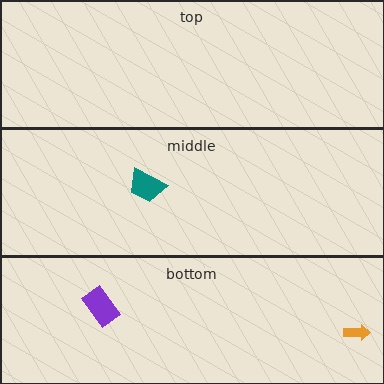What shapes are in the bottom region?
The purple rectangle, the orange arrow.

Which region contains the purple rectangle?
The bottom region.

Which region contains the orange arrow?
The bottom region.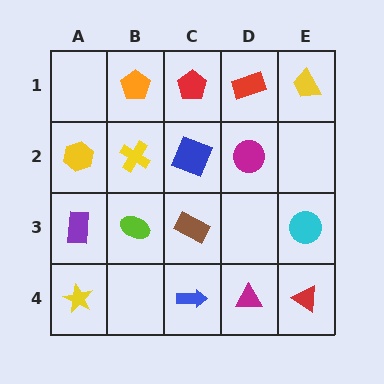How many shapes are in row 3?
4 shapes.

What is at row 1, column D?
A red rectangle.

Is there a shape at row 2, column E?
No, that cell is empty.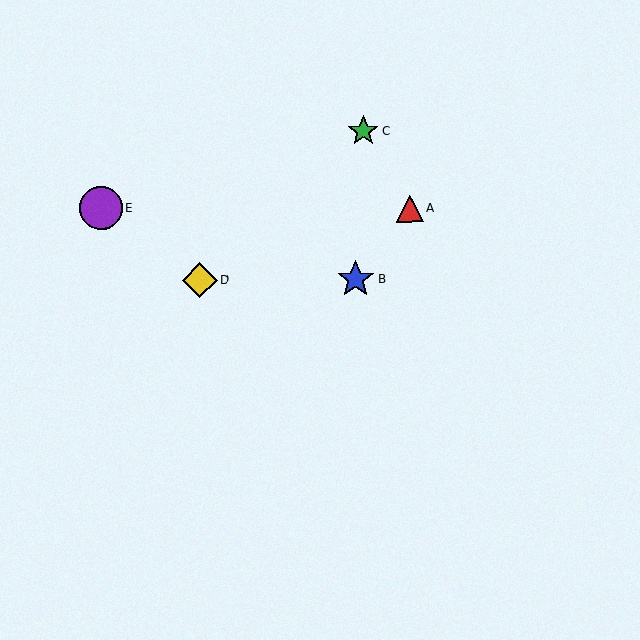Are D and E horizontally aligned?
No, D is at y≈280 and E is at y≈208.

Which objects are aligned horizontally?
Objects B, D are aligned horizontally.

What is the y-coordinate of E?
Object E is at y≈208.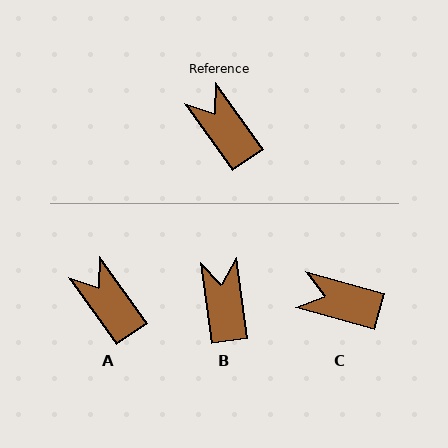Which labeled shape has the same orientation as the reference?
A.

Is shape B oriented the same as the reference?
No, it is off by about 28 degrees.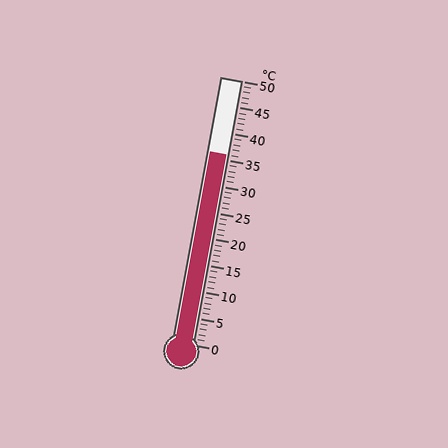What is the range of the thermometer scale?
The thermometer scale ranges from 0°C to 50°C.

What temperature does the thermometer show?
The thermometer shows approximately 36°C.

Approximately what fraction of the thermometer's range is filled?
The thermometer is filled to approximately 70% of its range.